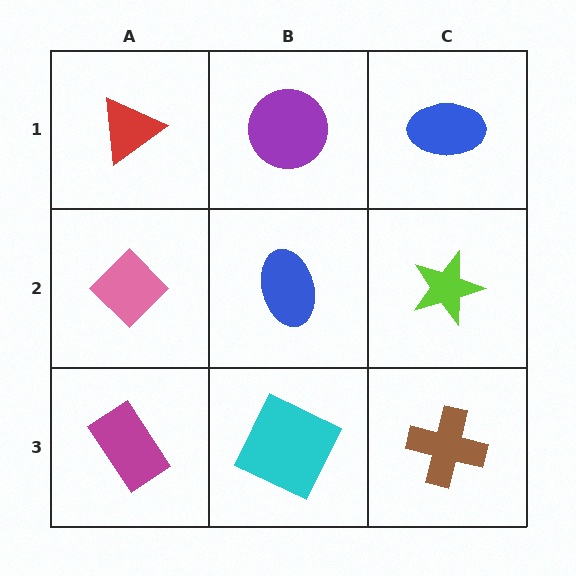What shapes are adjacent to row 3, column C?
A lime star (row 2, column C), a cyan square (row 3, column B).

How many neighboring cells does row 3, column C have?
2.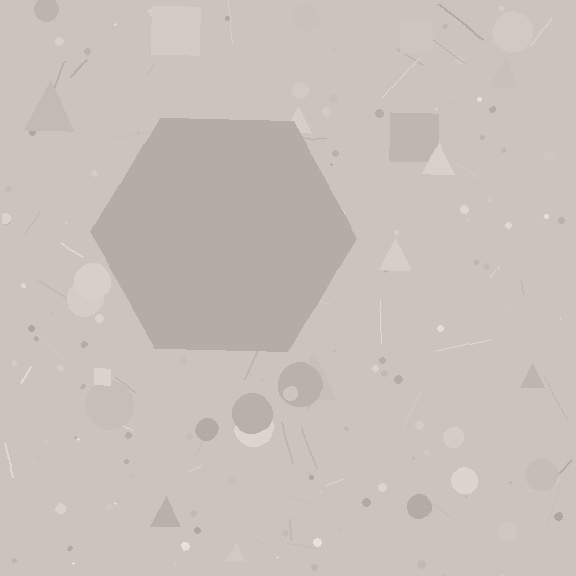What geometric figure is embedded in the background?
A hexagon is embedded in the background.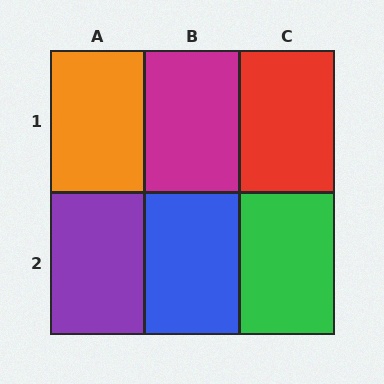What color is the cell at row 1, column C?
Red.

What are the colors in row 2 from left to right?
Purple, blue, green.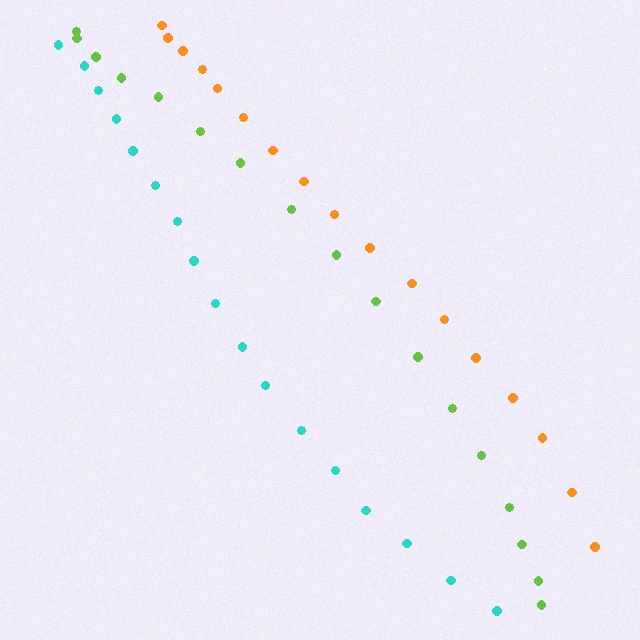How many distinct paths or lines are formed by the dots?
There are 3 distinct paths.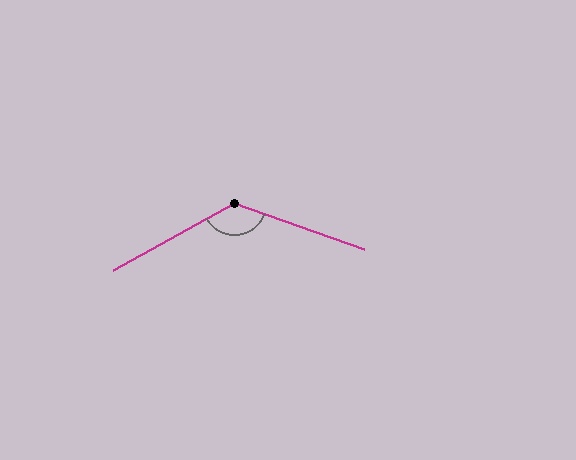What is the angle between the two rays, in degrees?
Approximately 132 degrees.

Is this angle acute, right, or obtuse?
It is obtuse.